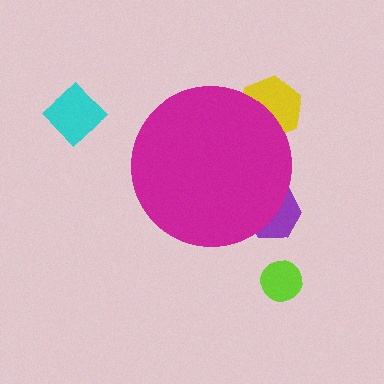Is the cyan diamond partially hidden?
No, the cyan diamond is fully visible.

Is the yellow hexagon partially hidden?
Yes, the yellow hexagon is partially hidden behind the magenta circle.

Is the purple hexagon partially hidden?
Yes, the purple hexagon is partially hidden behind the magenta circle.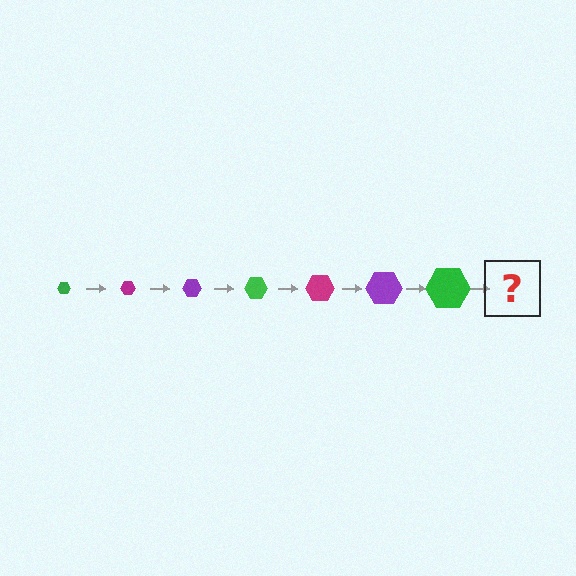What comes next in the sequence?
The next element should be a magenta hexagon, larger than the previous one.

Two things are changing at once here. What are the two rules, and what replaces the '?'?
The two rules are that the hexagon grows larger each step and the color cycles through green, magenta, and purple. The '?' should be a magenta hexagon, larger than the previous one.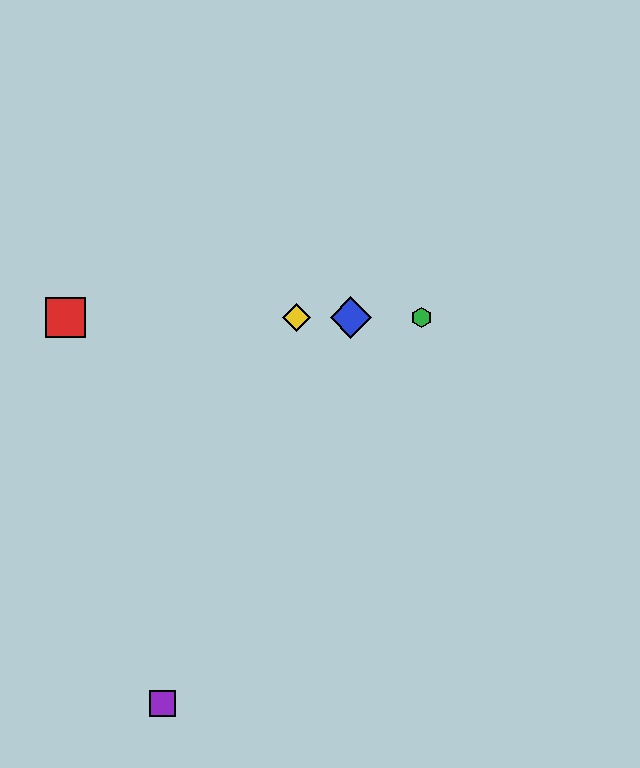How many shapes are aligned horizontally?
4 shapes (the red square, the blue diamond, the green hexagon, the yellow diamond) are aligned horizontally.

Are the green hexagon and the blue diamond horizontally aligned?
Yes, both are at y≈318.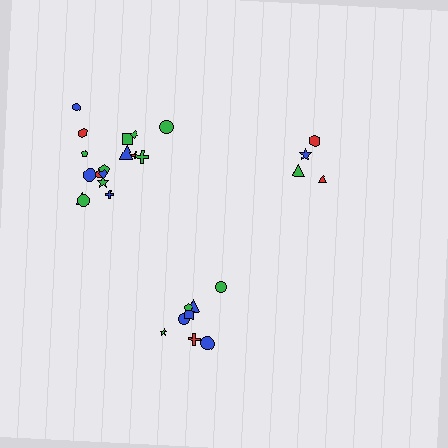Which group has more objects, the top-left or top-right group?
The top-left group.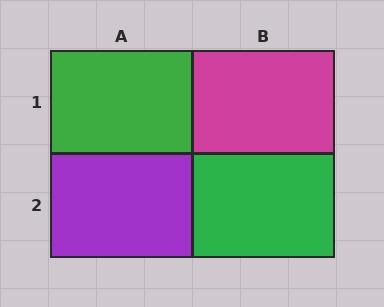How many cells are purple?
1 cell is purple.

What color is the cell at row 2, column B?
Green.